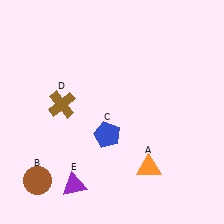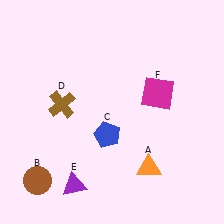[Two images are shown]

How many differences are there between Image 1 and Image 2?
There is 1 difference between the two images.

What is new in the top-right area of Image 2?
A magenta square (F) was added in the top-right area of Image 2.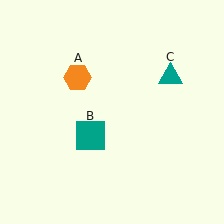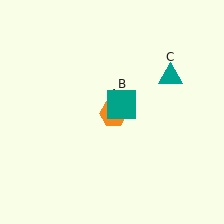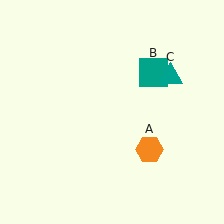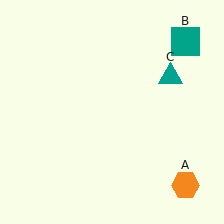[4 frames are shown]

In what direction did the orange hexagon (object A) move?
The orange hexagon (object A) moved down and to the right.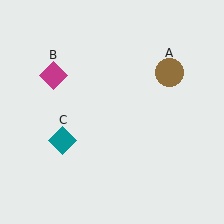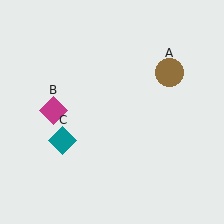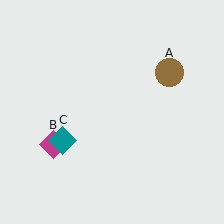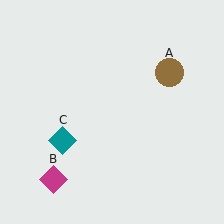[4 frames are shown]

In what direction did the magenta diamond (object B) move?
The magenta diamond (object B) moved down.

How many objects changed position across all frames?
1 object changed position: magenta diamond (object B).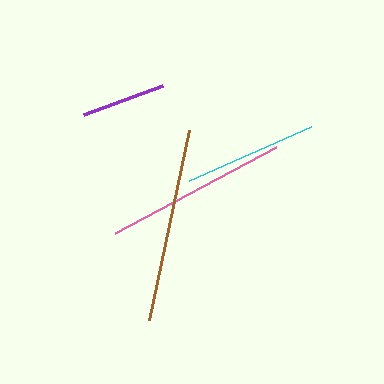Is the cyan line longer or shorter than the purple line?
The cyan line is longer than the purple line.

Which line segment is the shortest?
The purple line is the shortest at approximately 84 pixels.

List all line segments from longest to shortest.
From longest to shortest: brown, pink, cyan, purple.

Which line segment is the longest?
The brown line is the longest at approximately 194 pixels.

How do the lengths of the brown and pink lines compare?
The brown and pink lines are approximately the same length.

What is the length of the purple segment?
The purple segment is approximately 84 pixels long.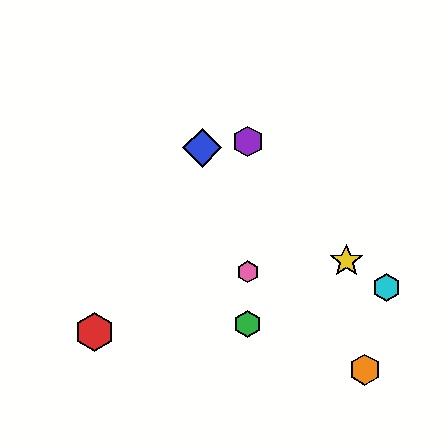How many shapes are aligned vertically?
3 shapes (the green hexagon, the purple hexagon, the pink hexagon) are aligned vertically.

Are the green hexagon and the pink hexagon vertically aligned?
Yes, both are at x≈248.